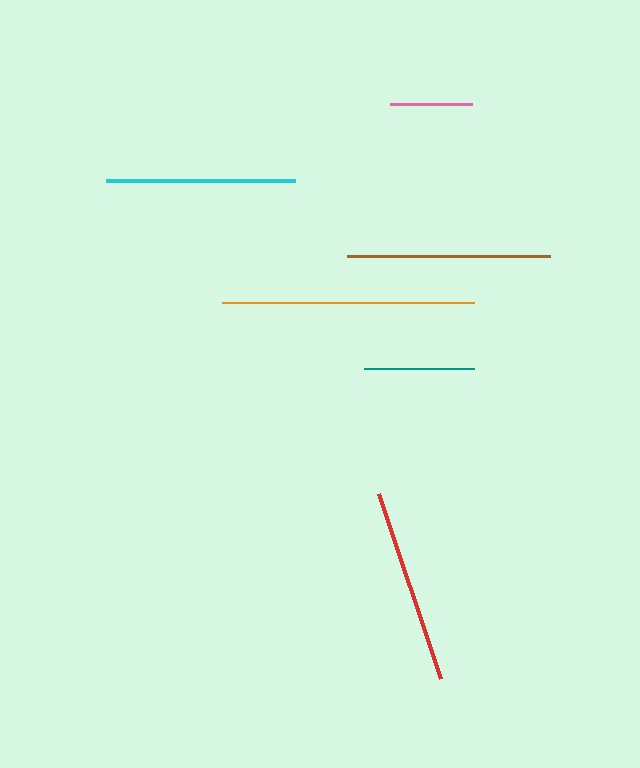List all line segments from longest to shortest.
From longest to shortest: orange, brown, red, cyan, teal, pink.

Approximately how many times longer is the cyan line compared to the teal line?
The cyan line is approximately 1.7 times the length of the teal line.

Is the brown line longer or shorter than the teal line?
The brown line is longer than the teal line.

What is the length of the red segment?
The red segment is approximately 195 pixels long.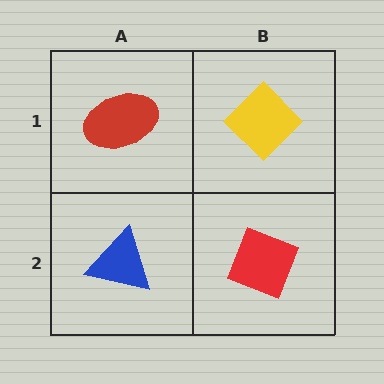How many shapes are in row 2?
2 shapes.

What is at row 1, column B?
A yellow diamond.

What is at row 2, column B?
A red diamond.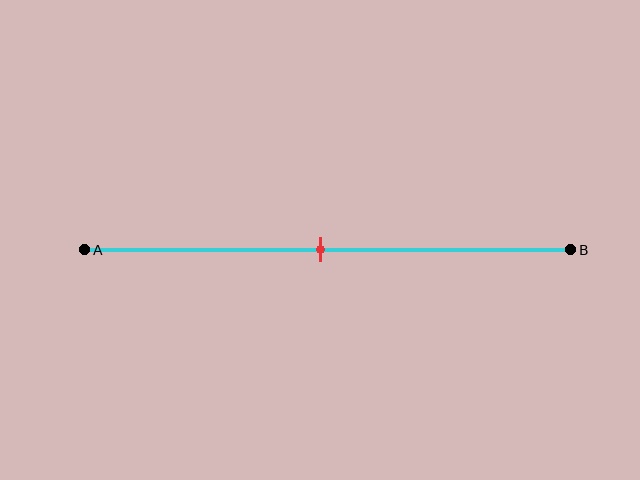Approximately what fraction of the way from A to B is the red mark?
The red mark is approximately 50% of the way from A to B.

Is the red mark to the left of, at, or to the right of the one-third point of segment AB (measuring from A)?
The red mark is to the right of the one-third point of segment AB.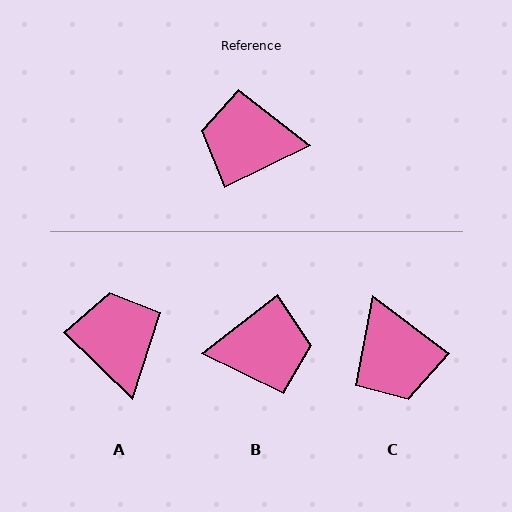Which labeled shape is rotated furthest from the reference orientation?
B, about 168 degrees away.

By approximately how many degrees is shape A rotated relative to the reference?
Approximately 70 degrees clockwise.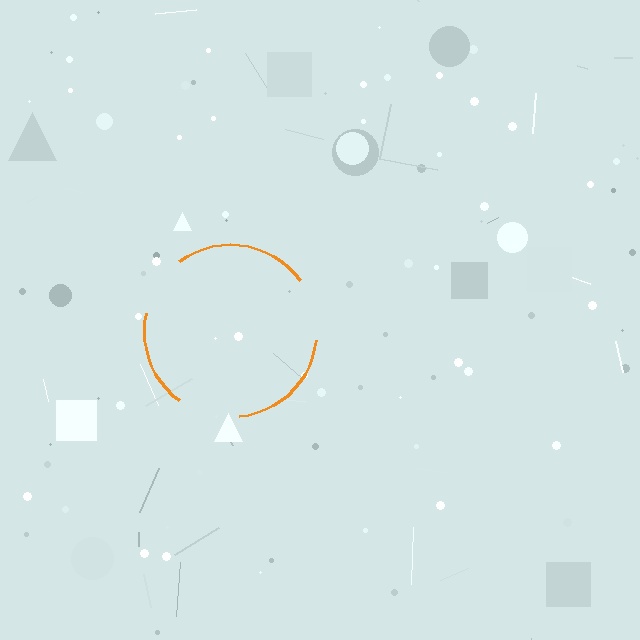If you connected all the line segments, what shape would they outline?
They would outline a circle.